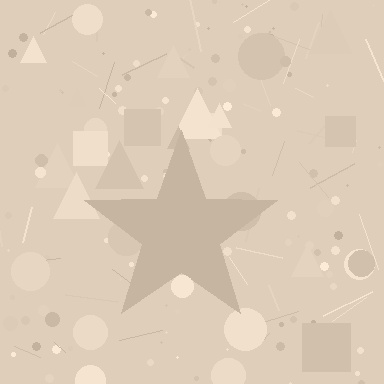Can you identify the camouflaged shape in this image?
The camouflaged shape is a star.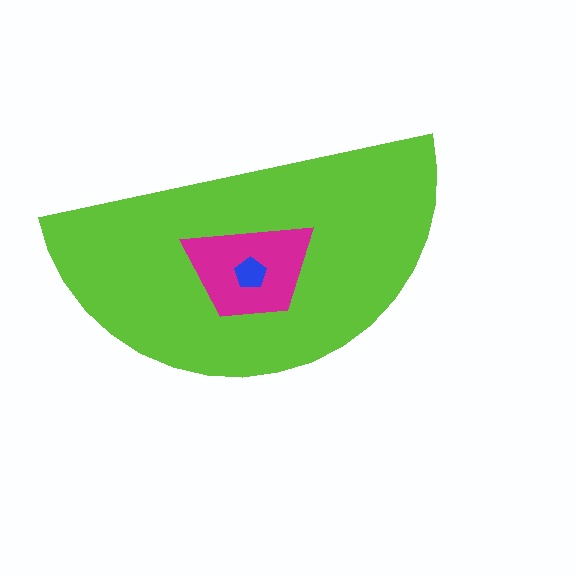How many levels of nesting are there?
3.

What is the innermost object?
The blue pentagon.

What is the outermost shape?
The lime semicircle.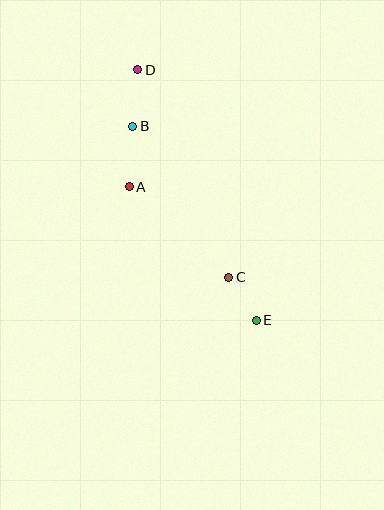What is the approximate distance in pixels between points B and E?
The distance between B and E is approximately 230 pixels.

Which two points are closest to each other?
Points C and E are closest to each other.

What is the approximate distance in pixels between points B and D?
The distance between B and D is approximately 56 pixels.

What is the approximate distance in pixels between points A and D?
The distance between A and D is approximately 117 pixels.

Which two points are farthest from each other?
Points D and E are farthest from each other.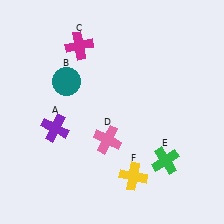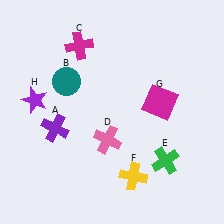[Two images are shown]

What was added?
A magenta square (G), a purple star (H) were added in Image 2.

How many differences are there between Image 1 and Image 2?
There are 2 differences between the two images.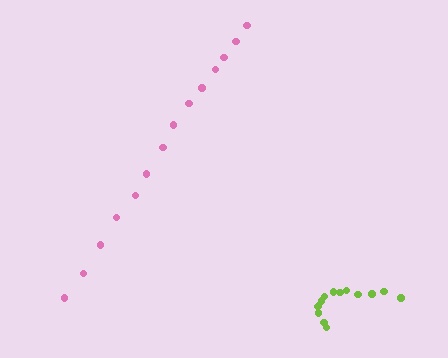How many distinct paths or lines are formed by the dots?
There are 2 distinct paths.